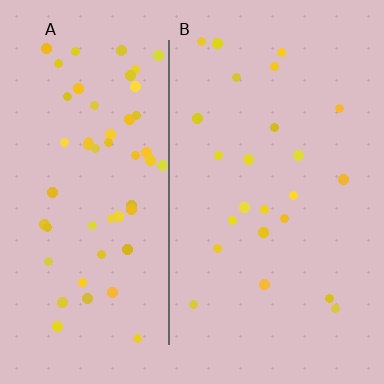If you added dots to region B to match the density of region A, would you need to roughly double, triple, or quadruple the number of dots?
Approximately double.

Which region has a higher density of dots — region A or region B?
A (the left).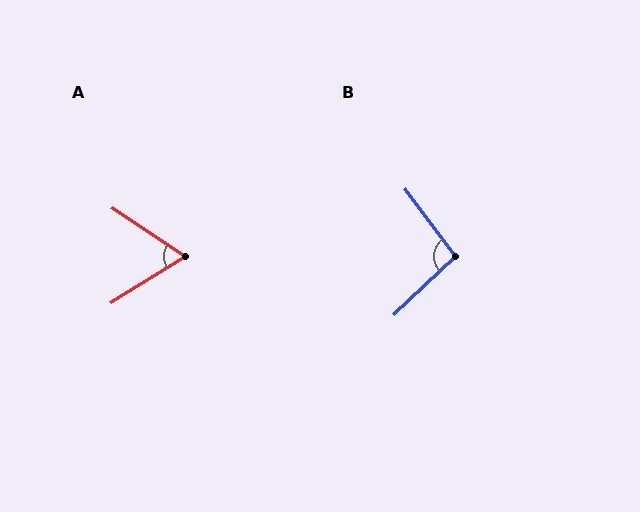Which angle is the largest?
B, at approximately 97 degrees.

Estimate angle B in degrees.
Approximately 97 degrees.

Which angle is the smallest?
A, at approximately 65 degrees.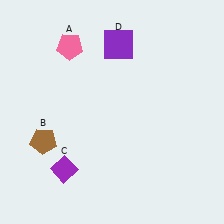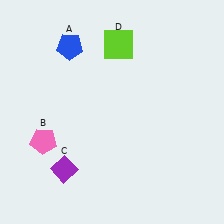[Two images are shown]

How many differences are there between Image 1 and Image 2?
There are 3 differences between the two images.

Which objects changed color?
A changed from pink to blue. B changed from brown to pink. D changed from purple to lime.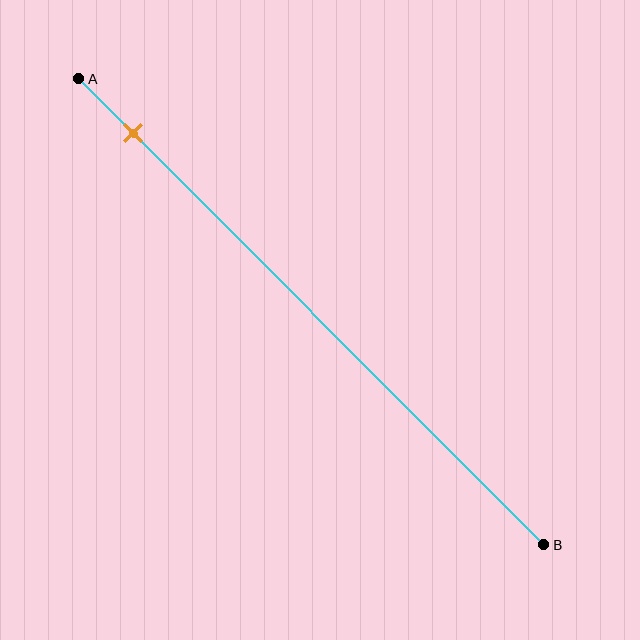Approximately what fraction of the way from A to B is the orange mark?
The orange mark is approximately 10% of the way from A to B.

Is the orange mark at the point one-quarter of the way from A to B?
No, the mark is at about 10% from A, not at the 25% one-quarter point.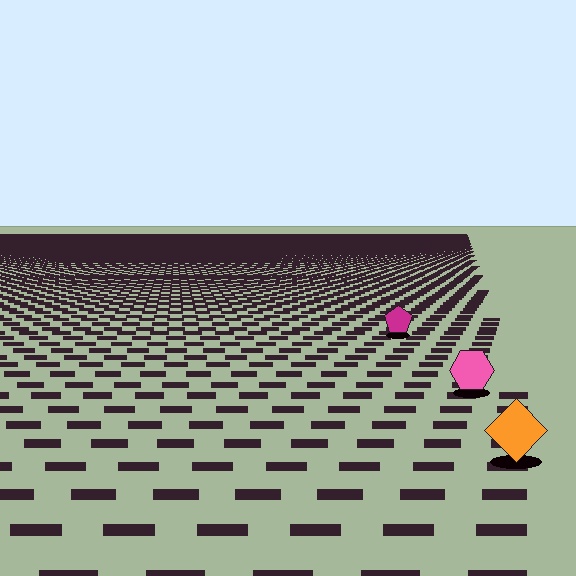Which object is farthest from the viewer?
The magenta pentagon is farthest from the viewer. It appears smaller and the ground texture around it is denser.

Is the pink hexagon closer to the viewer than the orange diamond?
No. The orange diamond is closer — you can tell from the texture gradient: the ground texture is coarser near it.